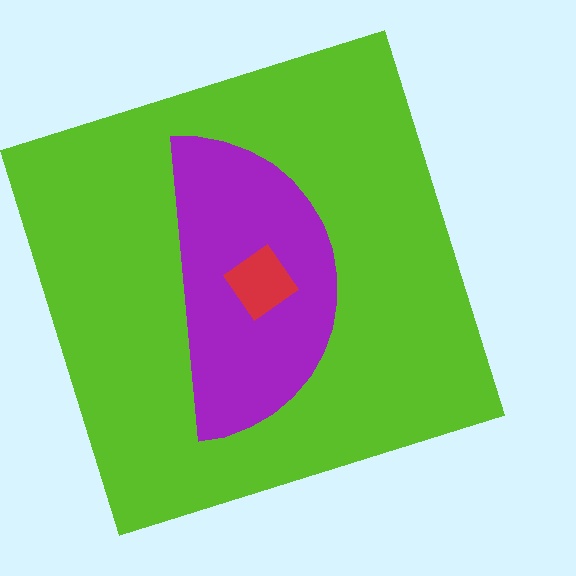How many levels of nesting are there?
3.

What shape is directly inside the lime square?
The purple semicircle.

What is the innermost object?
The red diamond.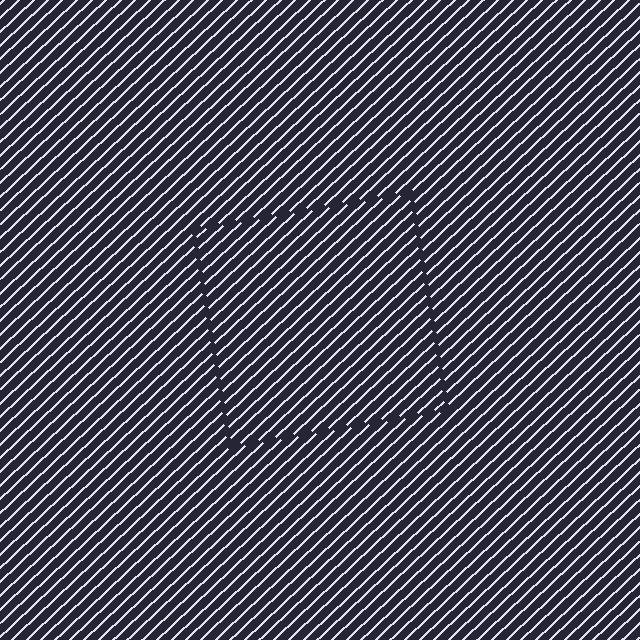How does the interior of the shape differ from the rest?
The interior of the shape contains the same grating, shifted by half a period — the contour is defined by the phase discontinuity where line-ends from the inner and outer gratings abut.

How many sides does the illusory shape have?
4 sides — the line-ends trace a square.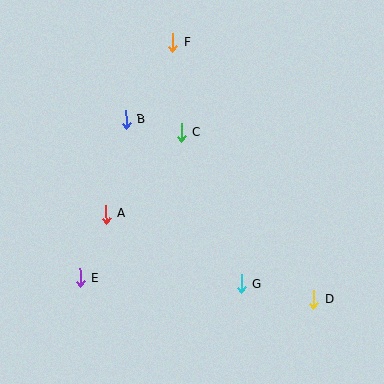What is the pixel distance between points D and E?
The distance between D and E is 235 pixels.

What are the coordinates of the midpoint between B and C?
The midpoint between B and C is at (154, 126).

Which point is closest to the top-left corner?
Point B is closest to the top-left corner.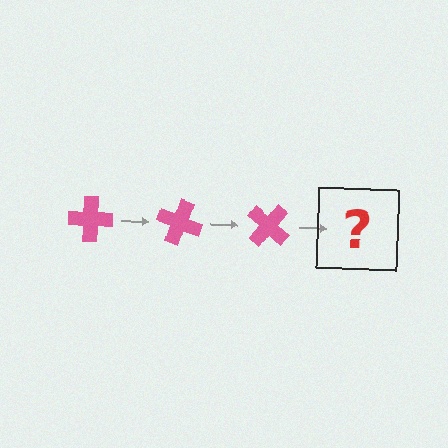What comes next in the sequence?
The next element should be a pink cross rotated 60 degrees.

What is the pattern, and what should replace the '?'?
The pattern is that the cross rotates 20 degrees each step. The '?' should be a pink cross rotated 60 degrees.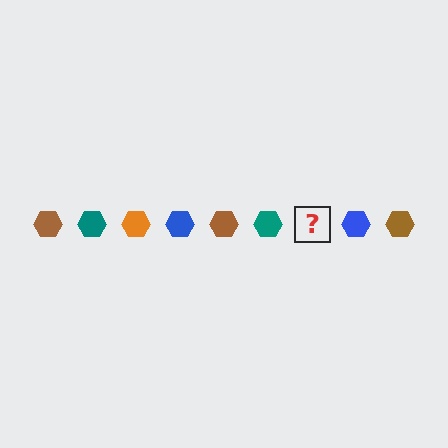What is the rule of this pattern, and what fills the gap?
The rule is that the pattern cycles through brown, teal, orange, blue hexagons. The gap should be filled with an orange hexagon.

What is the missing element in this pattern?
The missing element is an orange hexagon.